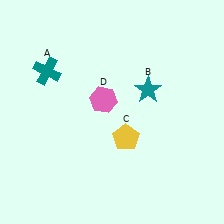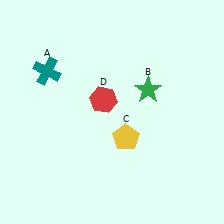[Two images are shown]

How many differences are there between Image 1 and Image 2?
There are 2 differences between the two images.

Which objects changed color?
B changed from teal to green. D changed from pink to red.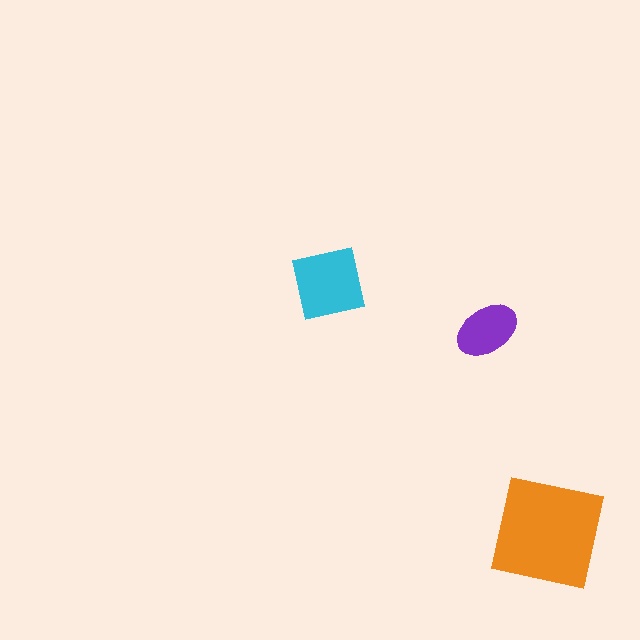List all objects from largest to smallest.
The orange square, the cyan square, the purple ellipse.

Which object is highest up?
The cyan square is topmost.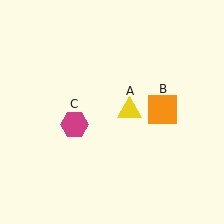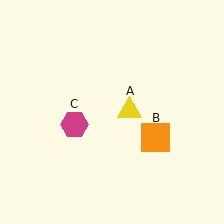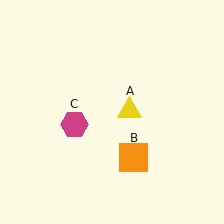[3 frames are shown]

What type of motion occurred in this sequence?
The orange square (object B) rotated clockwise around the center of the scene.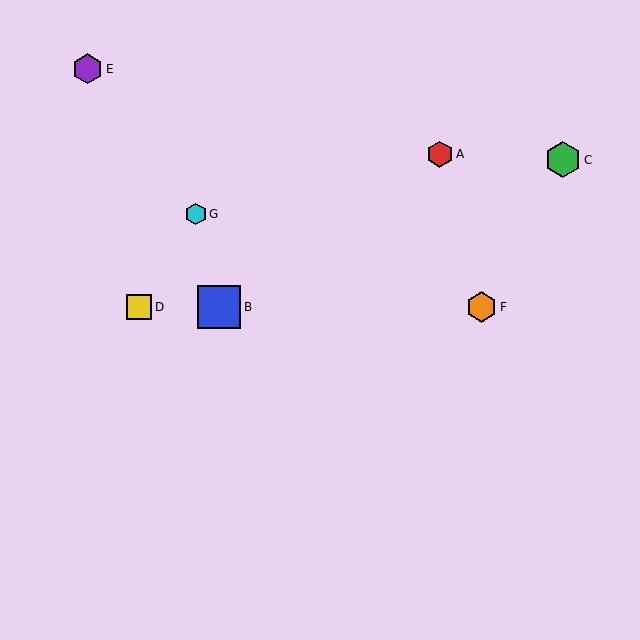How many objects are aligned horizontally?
3 objects (B, D, F) are aligned horizontally.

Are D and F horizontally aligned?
Yes, both are at y≈307.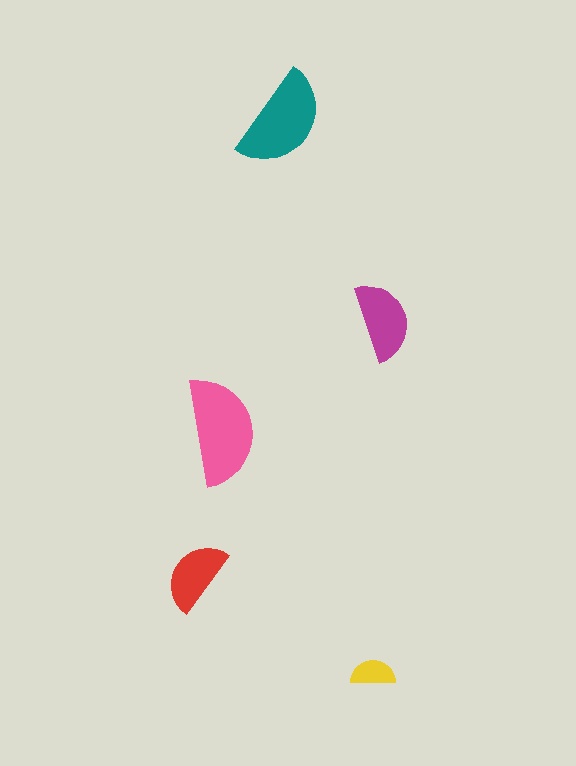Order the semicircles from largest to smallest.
the pink one, the teal one, the magenta one, the red one, the yellow one.